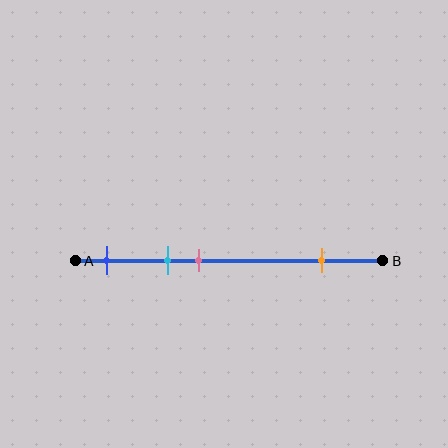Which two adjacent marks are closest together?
The cyan and pink marks are the closest adjacent pair.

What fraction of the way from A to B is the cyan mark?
The cyan mark is approximately 30% (0.3) of the way from A to B.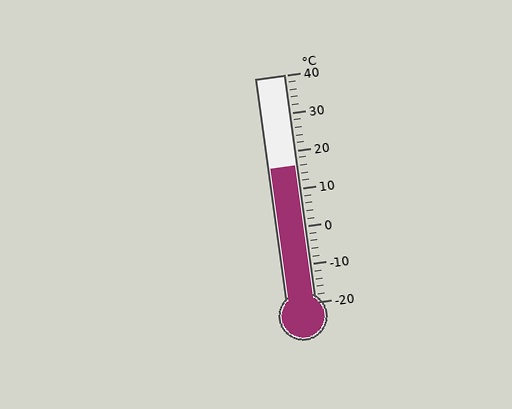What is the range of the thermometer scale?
The thermometer scale ranges from -20°C to 40°C.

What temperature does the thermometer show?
The thermometer shows approximately 16°C.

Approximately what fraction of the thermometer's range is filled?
The thermometer is filled to approximately 60% of its range.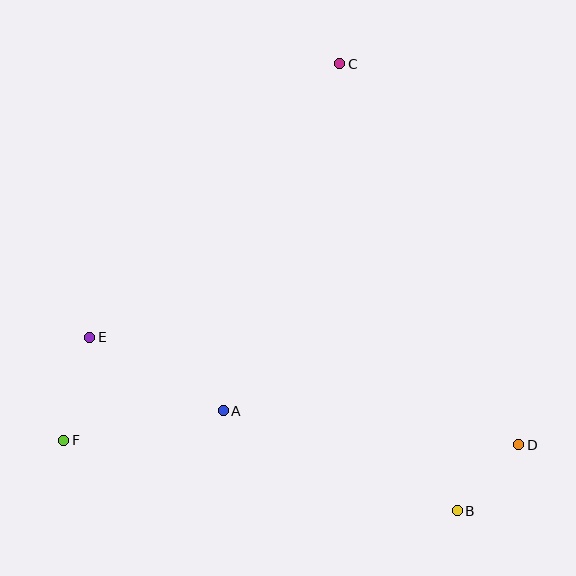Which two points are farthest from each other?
Points C and F are farthest from each other.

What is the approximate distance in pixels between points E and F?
The distance between E and F is approximately 106 pixels.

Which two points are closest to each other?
Points B and D are closest to each other.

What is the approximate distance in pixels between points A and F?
The distance between A and F is approximately 162 pixels.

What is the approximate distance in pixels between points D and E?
The distance between D and E is approximately 442 pixels.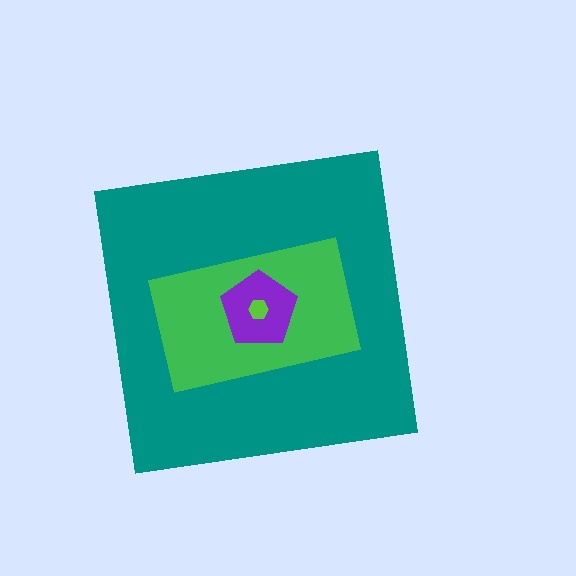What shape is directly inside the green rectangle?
The purple pentagon.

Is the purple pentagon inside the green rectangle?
Yes.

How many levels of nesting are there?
4.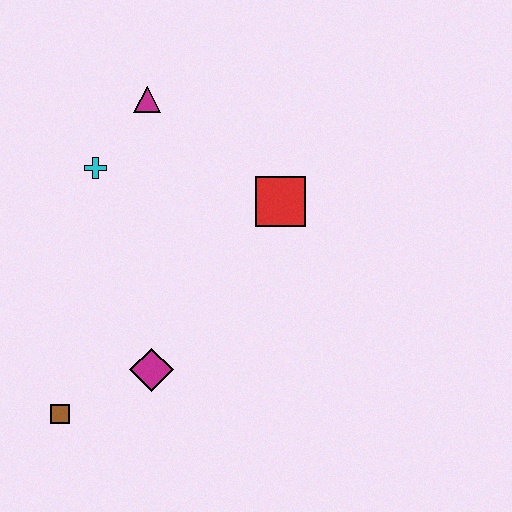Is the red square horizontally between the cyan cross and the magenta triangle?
No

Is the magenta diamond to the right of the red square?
No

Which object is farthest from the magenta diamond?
The magenta triangle is farthest from the magenta diamond.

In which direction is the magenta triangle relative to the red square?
The magenta triangle is to the left of the red square.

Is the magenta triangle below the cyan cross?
No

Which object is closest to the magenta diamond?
The brown square is closest to the magenta diamond.